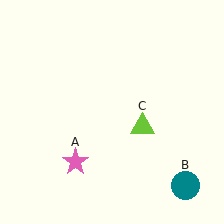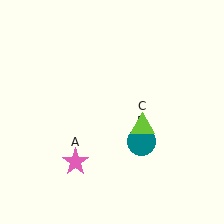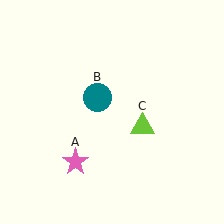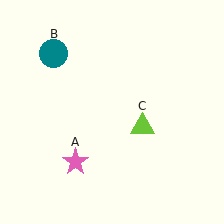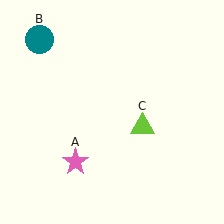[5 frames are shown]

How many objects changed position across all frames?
1 object changed position: teal circle (object B).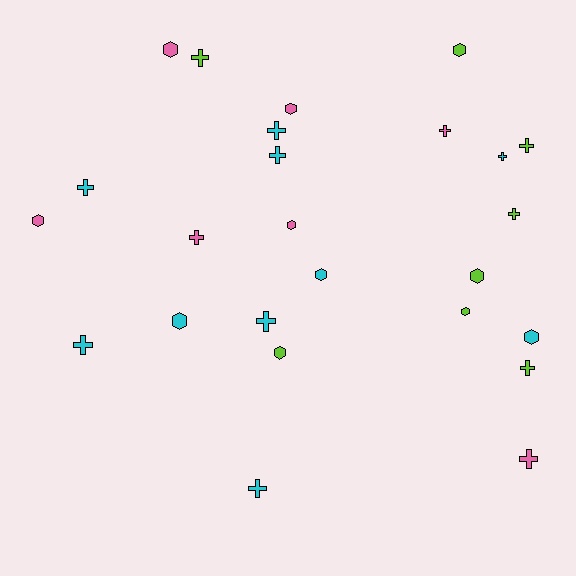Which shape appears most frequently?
Cross, with 14 objects.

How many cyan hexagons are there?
There are 3 cyan hexagons.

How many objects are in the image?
There are 25 objects.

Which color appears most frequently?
Cyan, with 10 objects.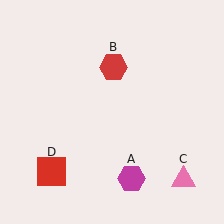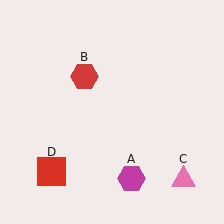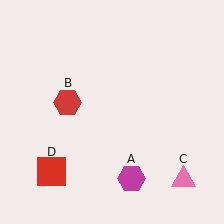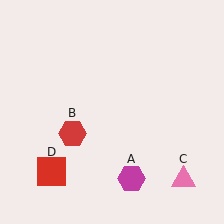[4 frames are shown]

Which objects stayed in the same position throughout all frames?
Magenta hexagon (object A) and pink triangle (object C) and red square (object D) remained stationary.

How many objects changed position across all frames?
1 object changed position: red hexagon (object B).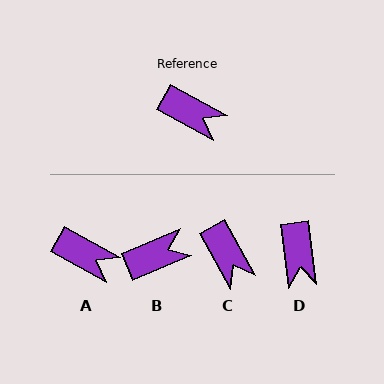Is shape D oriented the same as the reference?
No, it is off by about 54 degrees.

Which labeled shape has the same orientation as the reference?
A.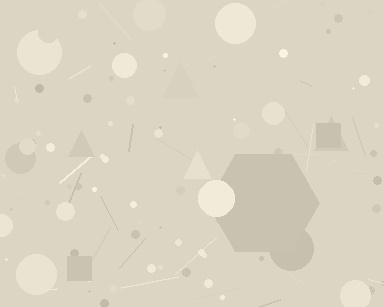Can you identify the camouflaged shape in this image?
The camouflaged shape is a hexagon.